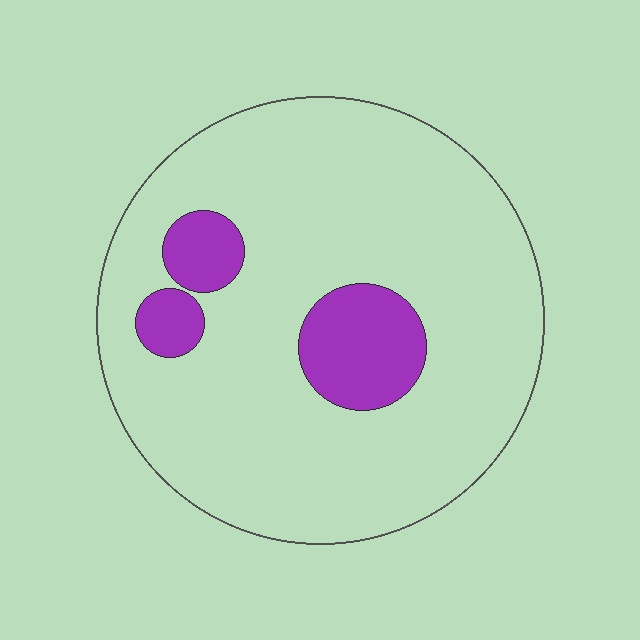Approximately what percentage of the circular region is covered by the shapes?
Approximately 15%.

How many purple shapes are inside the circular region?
3.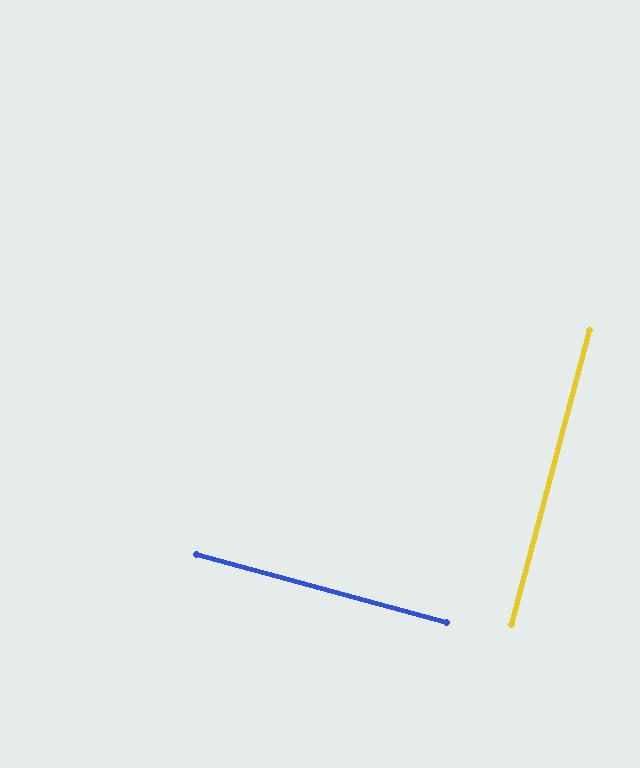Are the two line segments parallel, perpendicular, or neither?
Perpendicular — they meet at approximately 90°.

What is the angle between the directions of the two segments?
Approximately 90 degrees.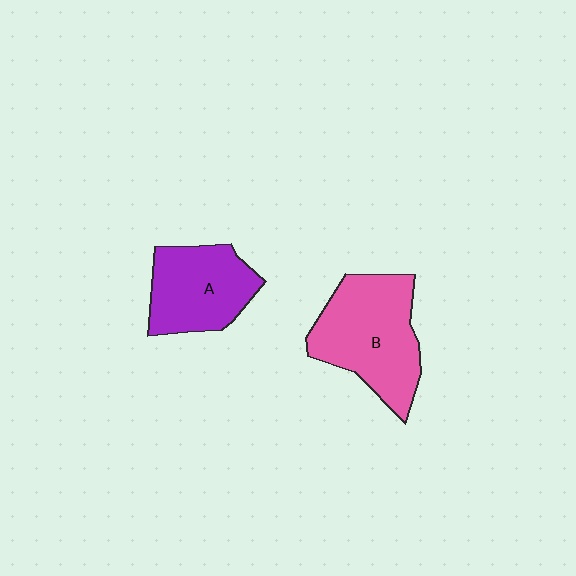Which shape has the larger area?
Shape B (pink).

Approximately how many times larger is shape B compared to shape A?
Approximately 1.3 times.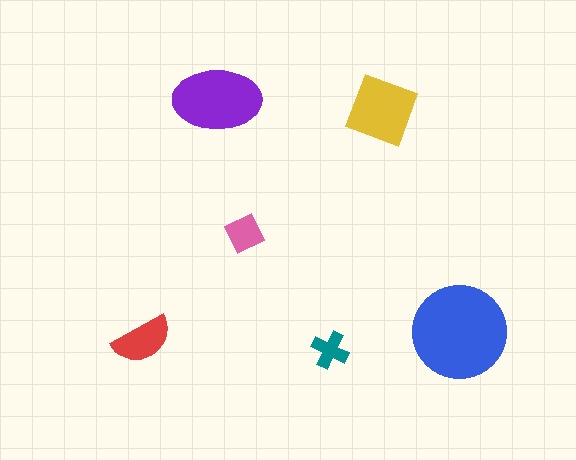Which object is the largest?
The blue circle.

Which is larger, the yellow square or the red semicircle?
The yellow square.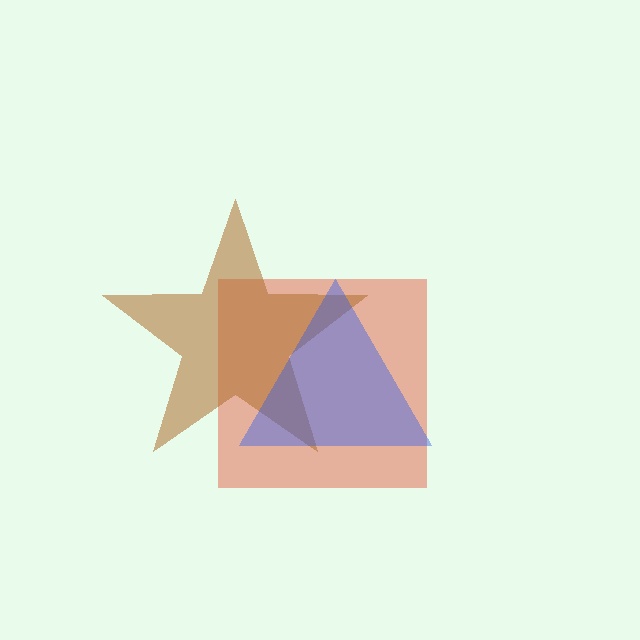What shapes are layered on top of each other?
The layered shapes are: a red square, a brown star, a blue triangle.